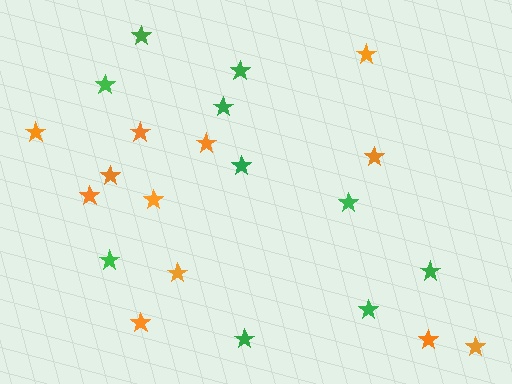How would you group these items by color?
There are 2 groups: one group of orange stars (12) and one group of green stars (10).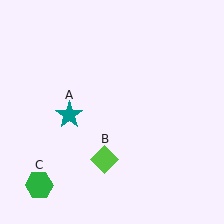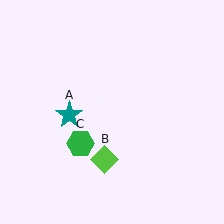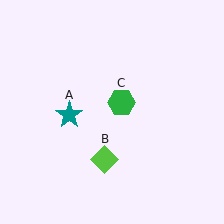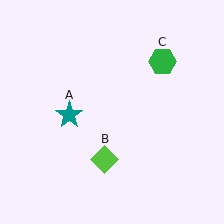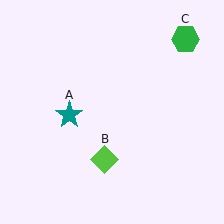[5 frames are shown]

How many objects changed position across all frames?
1 object changed position: green hexagon (object C).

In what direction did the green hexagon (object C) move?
The green hexagon (object C) moved up and to the right.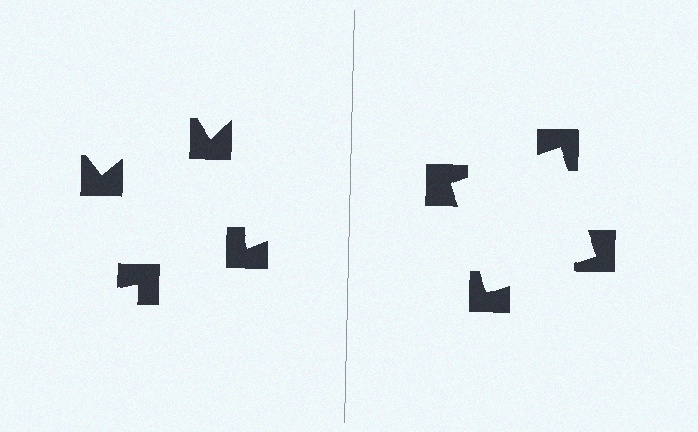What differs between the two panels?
The notched squares are positioned identically on both sides; only the wedge orientations differ. On the right they align to a square; on the left they are misaligned.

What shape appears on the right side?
An illusory square.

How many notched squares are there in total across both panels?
8 — 4 on each side.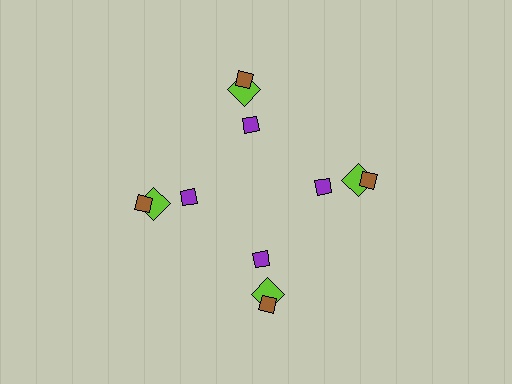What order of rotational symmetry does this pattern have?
This pattern has 4-fold rotational symmetry.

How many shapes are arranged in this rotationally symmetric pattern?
There are 12 shapes, arranged in 4 groups of 3.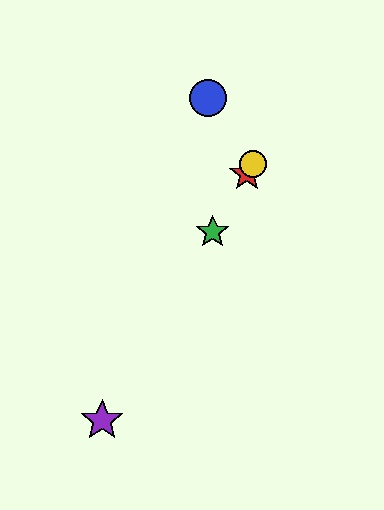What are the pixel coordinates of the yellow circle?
The yellow circle is at (253, 164).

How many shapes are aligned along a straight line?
4 shapes (the red star, the green star, the yellow circle, the purple star) are aligned along a straight line.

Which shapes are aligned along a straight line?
The red star, the green star, the yellow circle, the purple star are aligned along a straight line.